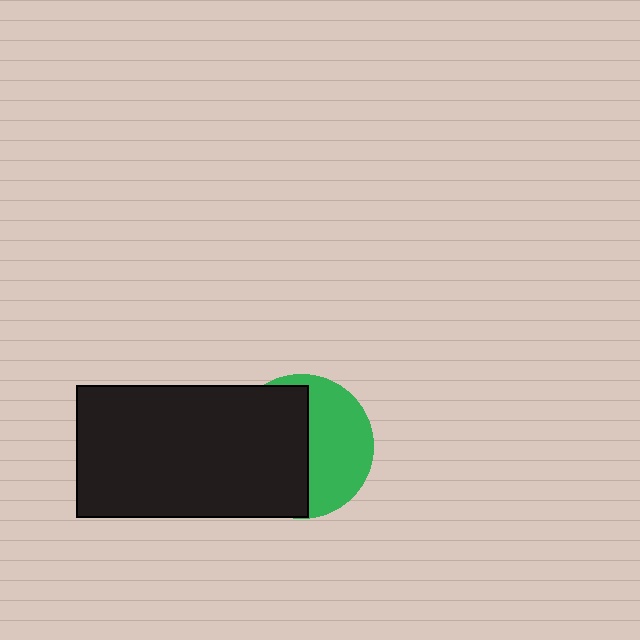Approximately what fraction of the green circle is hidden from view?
Roughly 54% of the green circle is hidden behind the black rectangle.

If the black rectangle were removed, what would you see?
You would see the complete green circle.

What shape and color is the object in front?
The object in front is a black rectangle.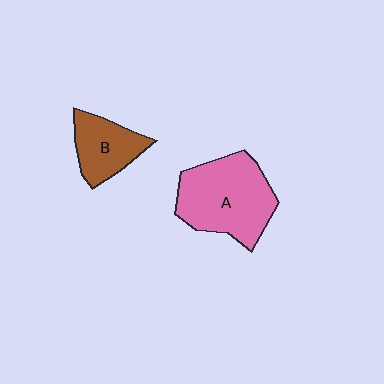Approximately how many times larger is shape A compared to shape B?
Approximately 1.8 times.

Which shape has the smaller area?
Shape B (brown).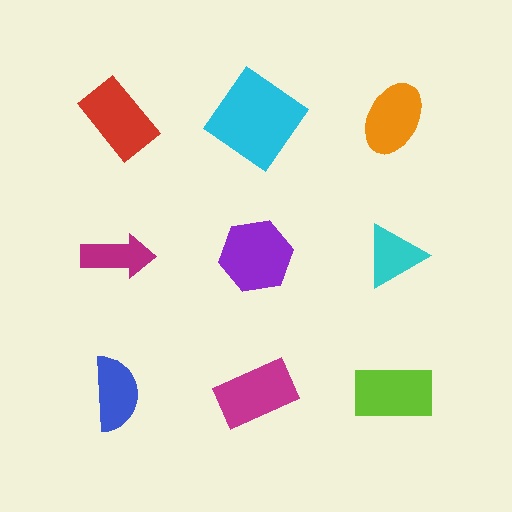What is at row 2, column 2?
A purple hexagon.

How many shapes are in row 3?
3 shapes.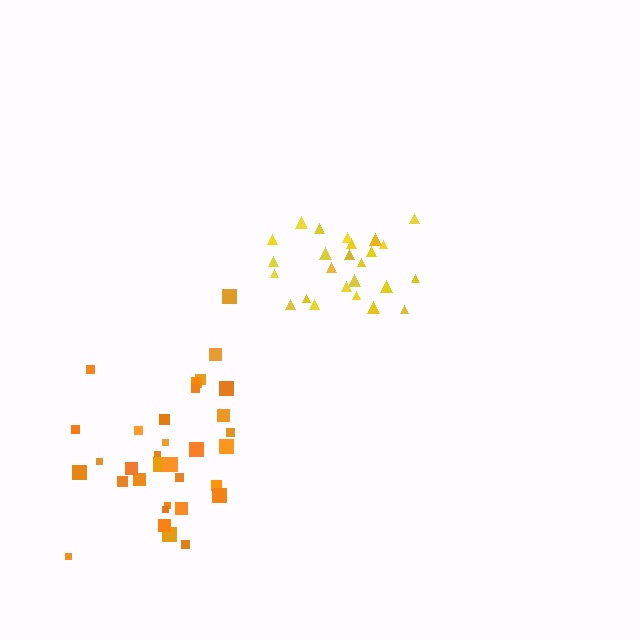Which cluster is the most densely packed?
Yellow.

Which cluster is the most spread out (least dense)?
Orange.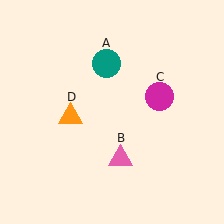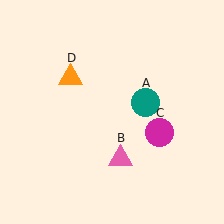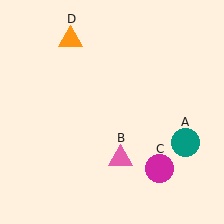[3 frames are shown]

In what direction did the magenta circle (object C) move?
The magenta circle (object C) moved down.